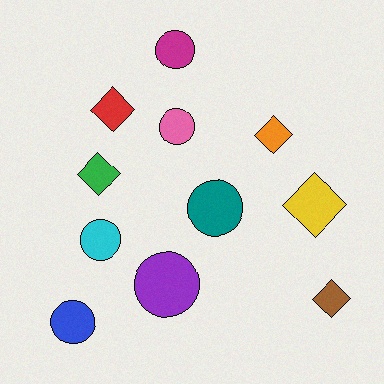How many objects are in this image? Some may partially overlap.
There are 11 objects.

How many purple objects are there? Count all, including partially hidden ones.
There is 1 purple object.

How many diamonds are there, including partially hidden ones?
There are 5 diamonds.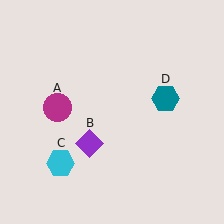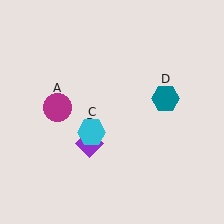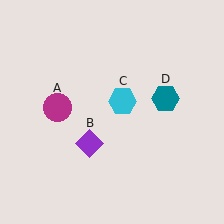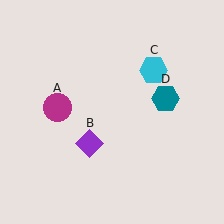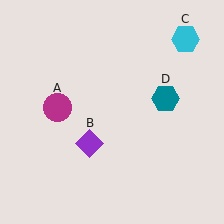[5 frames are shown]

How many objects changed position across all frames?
1 object changed position: cyan hexagon (object C).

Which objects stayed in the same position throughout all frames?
Magenta circle (object A) and purple diamond (object B) and teal hexagon (object D) remained stationary.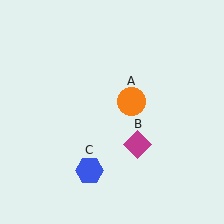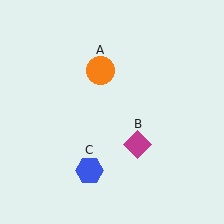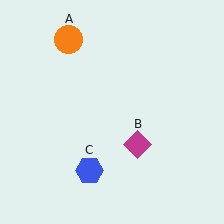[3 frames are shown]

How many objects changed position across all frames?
1 object changed position: orange circle (object A).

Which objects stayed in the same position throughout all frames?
Magenta diamond (object B) and blue hexagon (object C) remained stationary.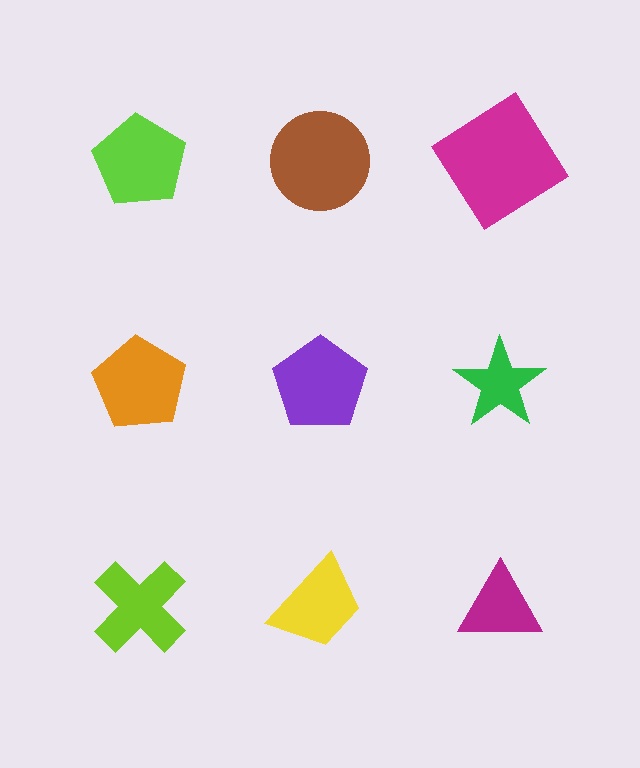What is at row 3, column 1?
A lime cross.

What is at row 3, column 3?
A magenta triangle.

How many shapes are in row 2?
3 shapes.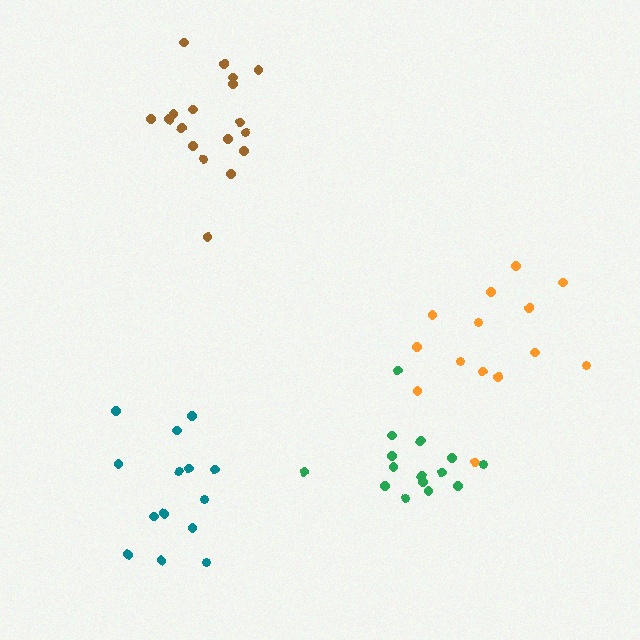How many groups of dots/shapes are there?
There are 4 groups.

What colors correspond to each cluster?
The clusters are colored: orange, brown, green, teal.